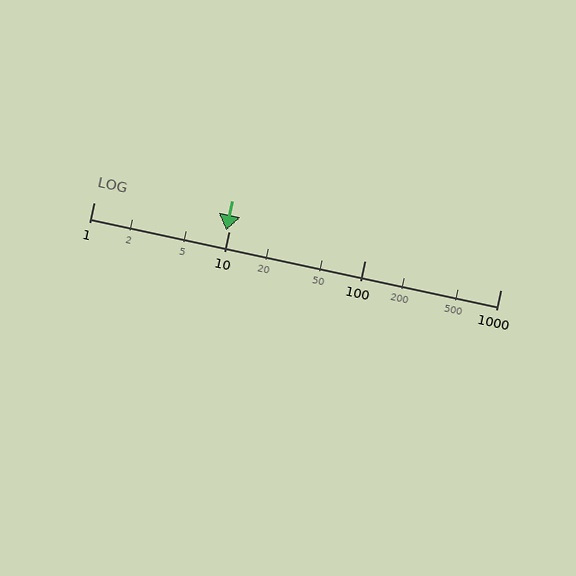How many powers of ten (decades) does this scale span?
The scale spans 3 decades, from 1 to 1000.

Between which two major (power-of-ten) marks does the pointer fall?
The pointer is between 1 and 10.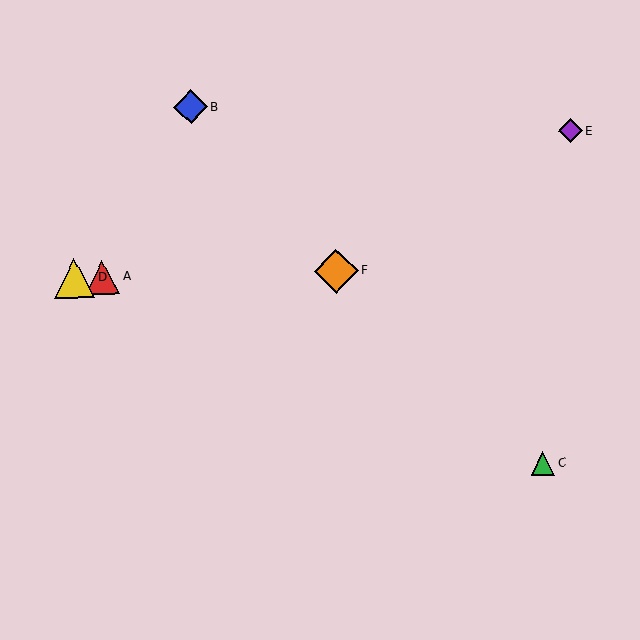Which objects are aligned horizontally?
Objects A, D, F are aligned horizontally.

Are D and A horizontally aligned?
Yes, both are at y≈278.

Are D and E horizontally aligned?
No, D is at y≈278 and E is at y≈131.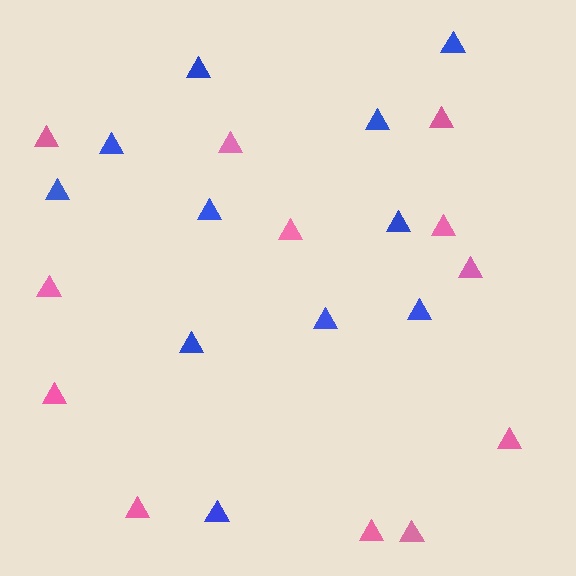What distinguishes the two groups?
There are 2 groups: one group of blue triangles (11) and one group of pink triangles (12).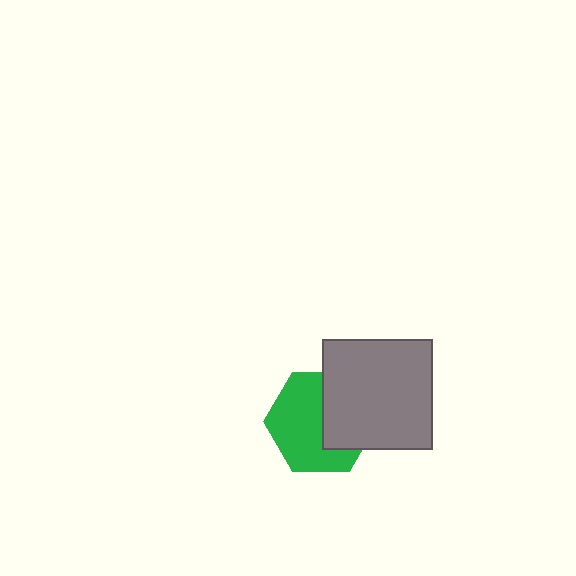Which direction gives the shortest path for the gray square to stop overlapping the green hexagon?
Moving right gives the shortest separation.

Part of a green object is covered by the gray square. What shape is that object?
It is a hexagon.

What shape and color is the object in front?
The object in front is a gray square.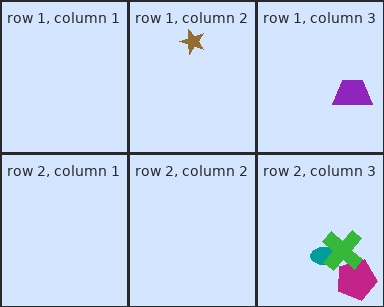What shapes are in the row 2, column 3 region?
The teal ellipse, the magenta pentagon, the green cross.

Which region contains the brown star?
The row 1, column 2 region.